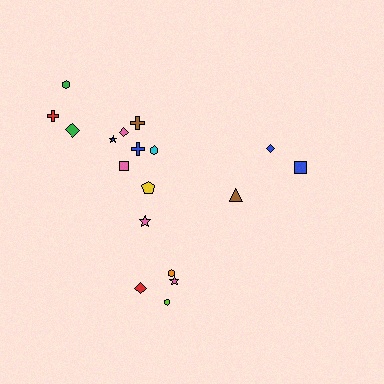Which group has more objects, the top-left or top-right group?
The top-left group.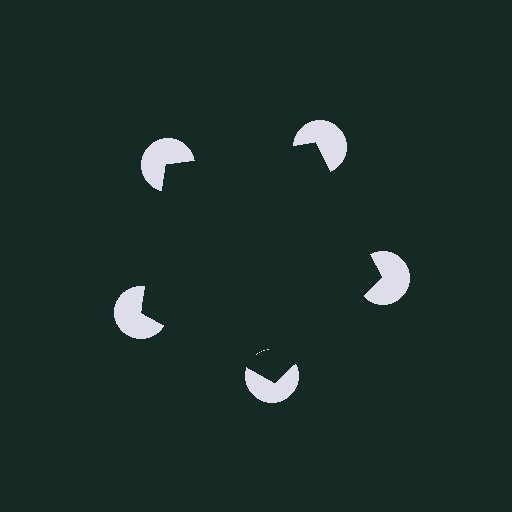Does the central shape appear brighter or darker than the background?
It typically appears slightly darker than the background, even though no actual brightness change is drawn.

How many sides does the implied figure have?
5 sides.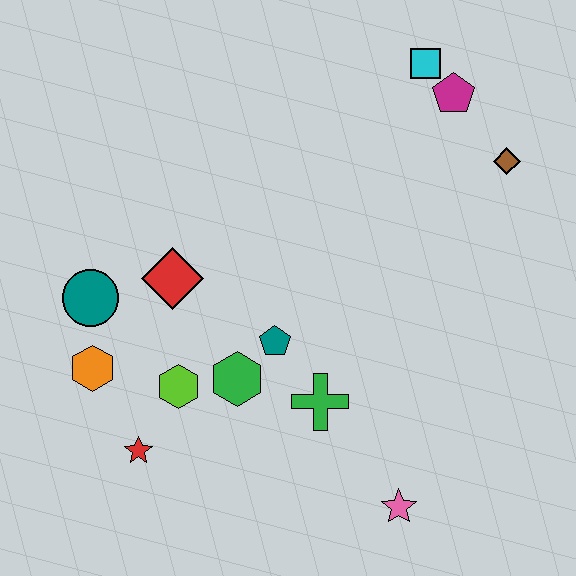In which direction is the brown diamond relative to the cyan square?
The brown diamond is below the cyan square.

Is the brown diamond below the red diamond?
No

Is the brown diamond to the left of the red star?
No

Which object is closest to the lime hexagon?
The green hexagon is closest to the lime hexagon.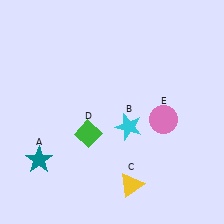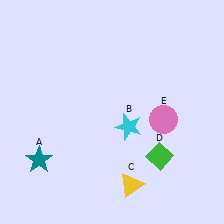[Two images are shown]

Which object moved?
The green diamond (D) moved right.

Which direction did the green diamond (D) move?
The green diamond (D) moved right.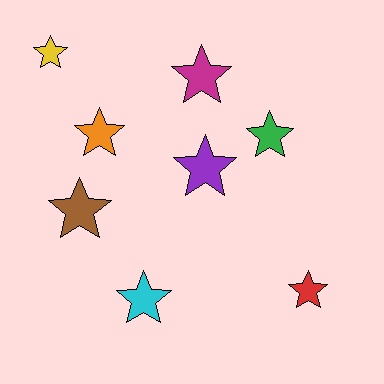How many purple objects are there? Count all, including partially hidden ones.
There is 1 purple object.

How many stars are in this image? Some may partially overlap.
There are 8 stars.